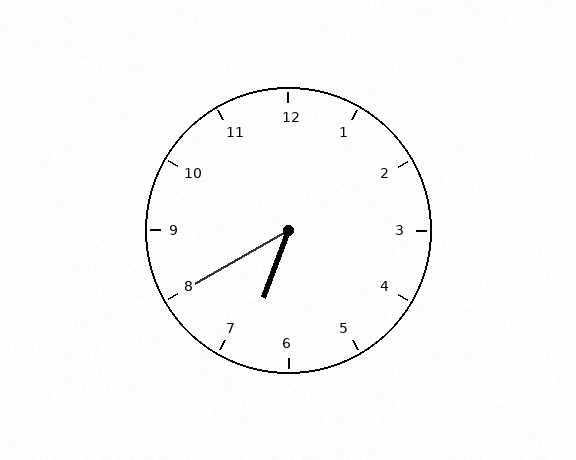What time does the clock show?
6:40.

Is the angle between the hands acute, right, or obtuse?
It is acute.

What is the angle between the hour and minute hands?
Approximately 40 degrees.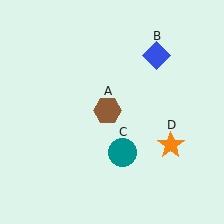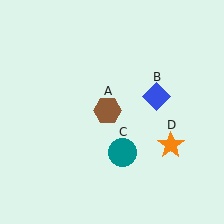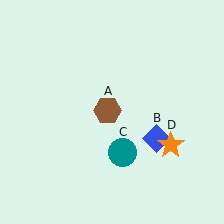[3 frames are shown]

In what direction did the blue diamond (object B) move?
The blue diamond (object B) moved down.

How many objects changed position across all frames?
1 object changed position: blue diamond (object B).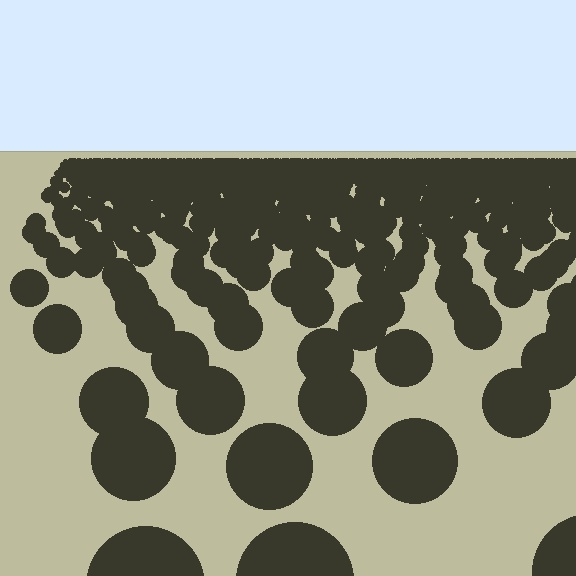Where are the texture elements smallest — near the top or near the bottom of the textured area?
Near the top.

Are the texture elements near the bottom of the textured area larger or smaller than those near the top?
Larger. Near the bottom, elements are closer to the viewer and appear at a bigger on-screen size.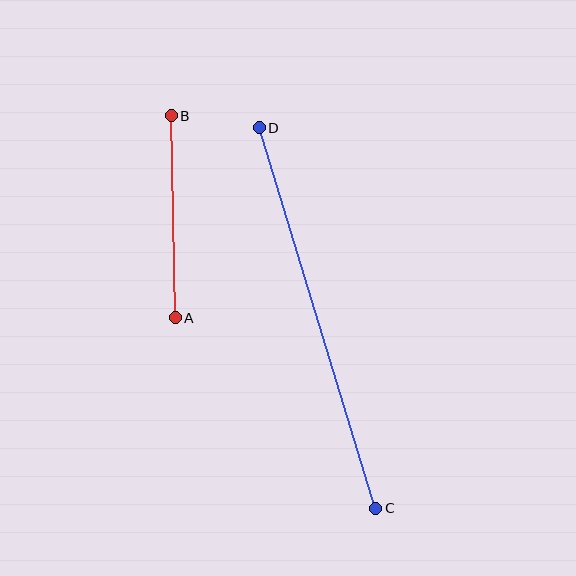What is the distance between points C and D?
The distance is approximately 398 pixels.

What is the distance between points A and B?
The distance is approximately 202 pixels.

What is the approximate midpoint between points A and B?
The midpoint is at approximately (173, 217) pixels.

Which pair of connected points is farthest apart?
Points C and D are farthest apart.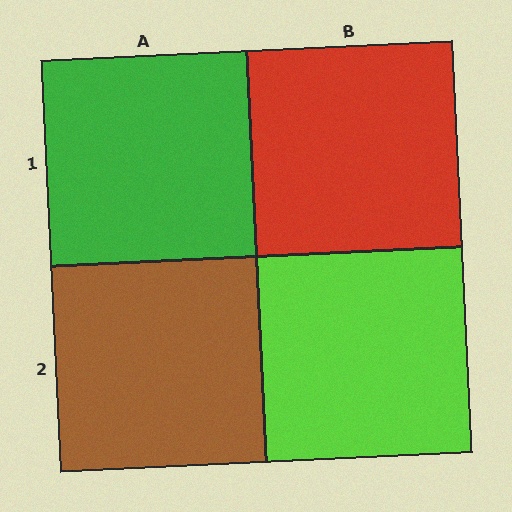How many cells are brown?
1 cell is brown.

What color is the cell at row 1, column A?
Green.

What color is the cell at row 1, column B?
Red.